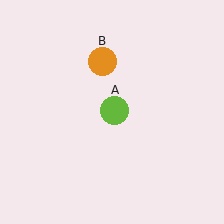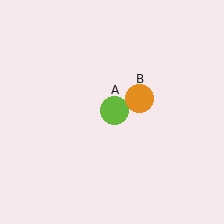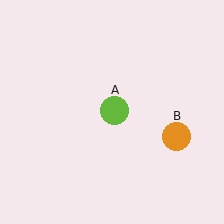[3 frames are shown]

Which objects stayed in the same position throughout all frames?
Lime circle (object A) remained stationary.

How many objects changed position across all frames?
1 object changed position: orange circle (object B).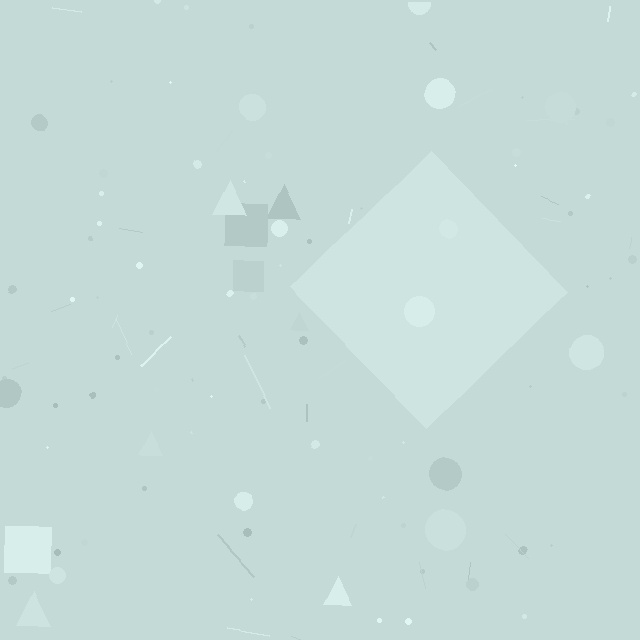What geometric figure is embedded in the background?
A diamond is embedded in the background.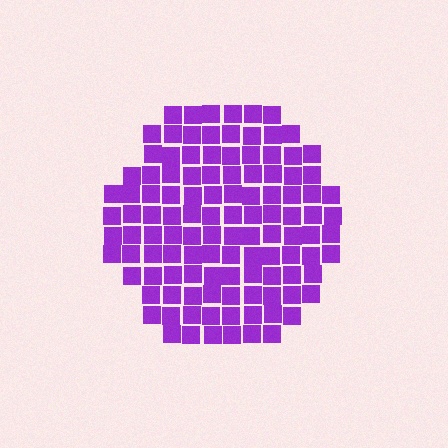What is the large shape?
The large shape is a hexagon.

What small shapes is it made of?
It is made of small squares.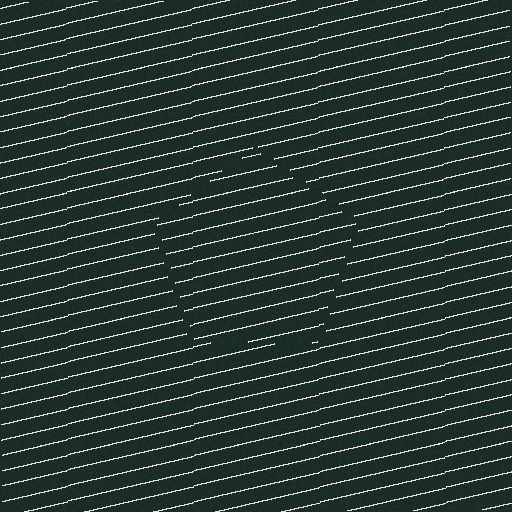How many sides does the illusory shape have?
5 sides — the line-ends trace a pentagon.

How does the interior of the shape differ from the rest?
The interior of the shape contains the same grating, shifted by half a period — the contour is defined by the phase discontinuity where line-ends from the inner and outer gratings abut.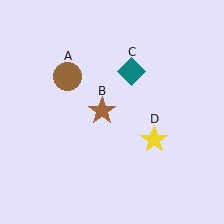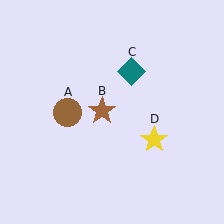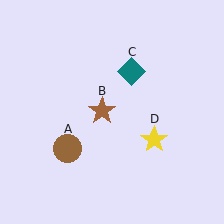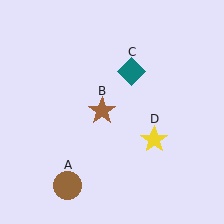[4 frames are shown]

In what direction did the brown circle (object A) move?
The brown circle (object A) moved down.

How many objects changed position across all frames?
1 object changed position: brown circle (object A).